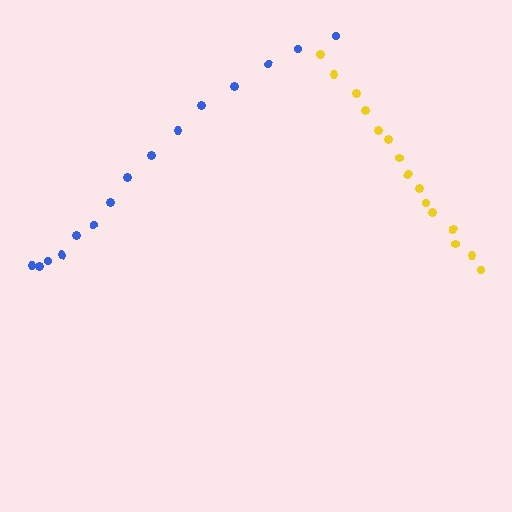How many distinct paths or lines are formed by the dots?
There are 2 distinct paths.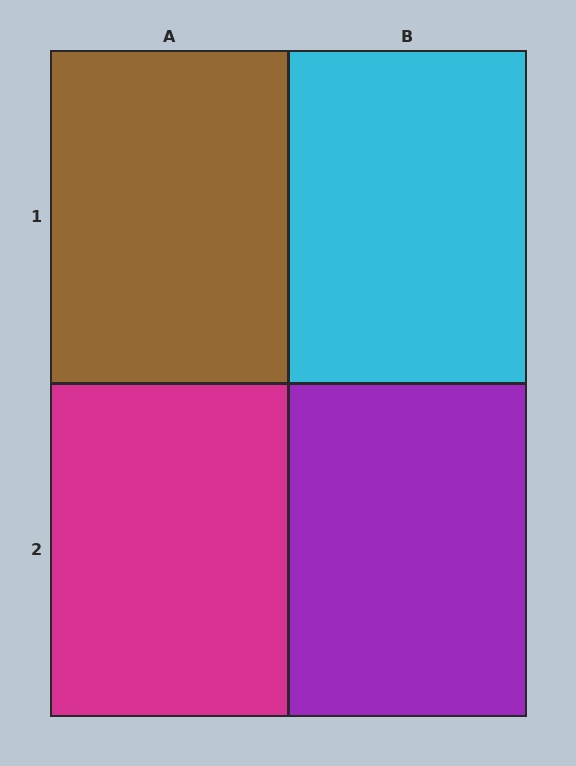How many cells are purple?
1 cell is purple.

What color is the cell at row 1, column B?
Cyan.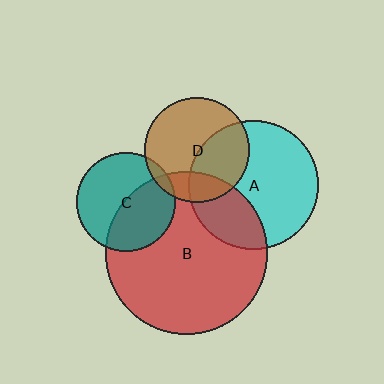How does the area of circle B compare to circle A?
Approximately 1.6 times.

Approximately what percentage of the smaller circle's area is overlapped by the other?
Approximately 5%.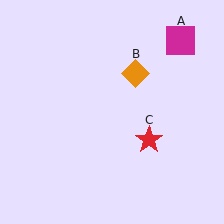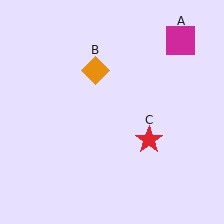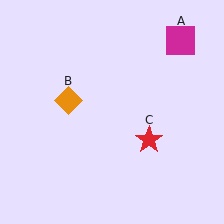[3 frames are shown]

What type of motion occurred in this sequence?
The orange diamond (object B) rotated counterclockwise around the center of the scene.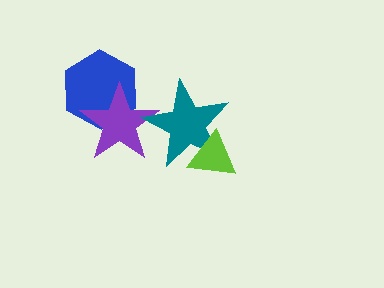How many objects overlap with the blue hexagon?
1 object overlaps with the blue hexagon.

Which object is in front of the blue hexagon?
The purple star is in front of the blue hexagon.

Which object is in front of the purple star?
The teal star is in front of the purple star.